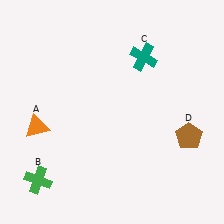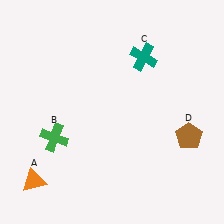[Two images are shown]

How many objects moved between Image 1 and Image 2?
2 objects moved between the two images.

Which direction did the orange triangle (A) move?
The orange triangle (A) moved down.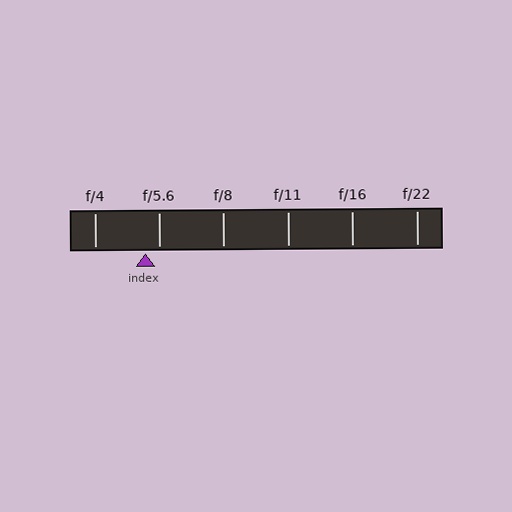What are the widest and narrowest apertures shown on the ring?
The widest aperture shown is f/4 and the narrowest is f/22.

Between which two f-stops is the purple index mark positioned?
The index mark is between f/4 and f/5.6.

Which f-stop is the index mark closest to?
The index mark is closest to f/5.6.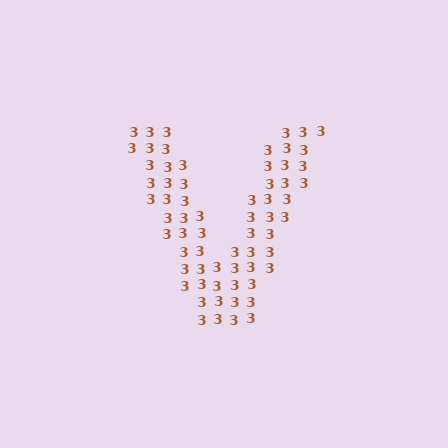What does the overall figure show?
The overall figure shows the letter V.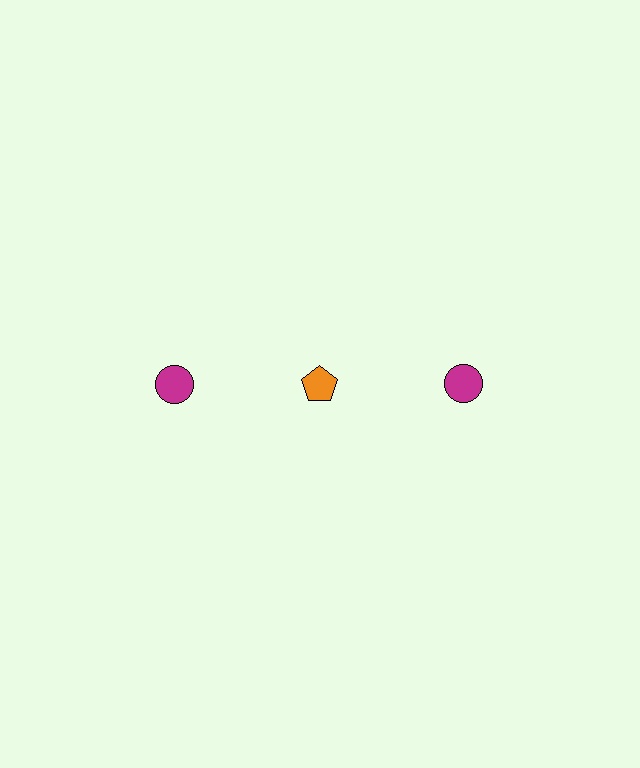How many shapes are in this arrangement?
There are 3 shapes arranged in a grid pattern.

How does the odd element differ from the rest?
It differs in both color (orange instead of magenta) and shape (pentagon instead of circle).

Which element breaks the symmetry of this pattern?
The orange pentagon in the top row, second from left column breaks the symmetry. All other shapes are magenta circles.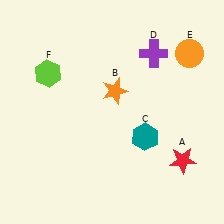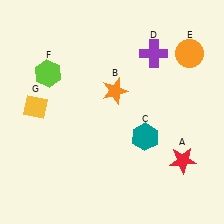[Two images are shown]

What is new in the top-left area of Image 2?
A yellow diamond (G) was added in the top-left area of Image 2.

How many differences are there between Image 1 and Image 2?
There is 1 difference between the two images.